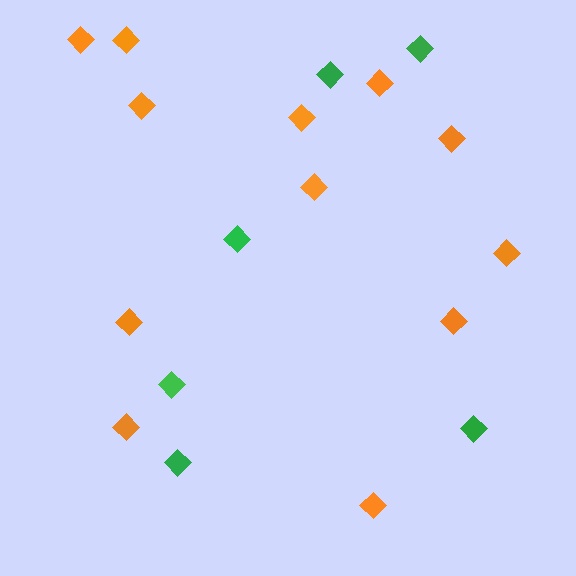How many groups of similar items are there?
There are 2 groups: one group of green diamonds (6) and one group of orange diamonds (12).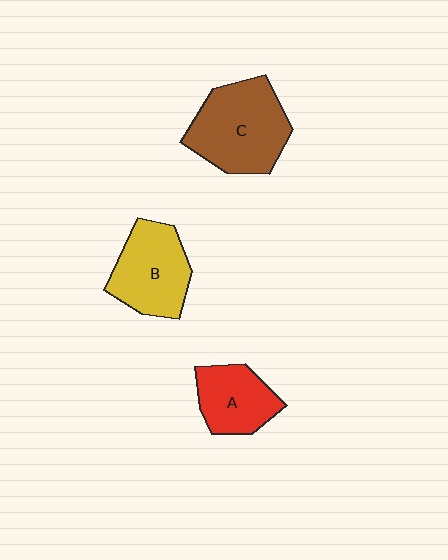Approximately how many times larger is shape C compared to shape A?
Approximately 1.6 times.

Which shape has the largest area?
Shape C (brown).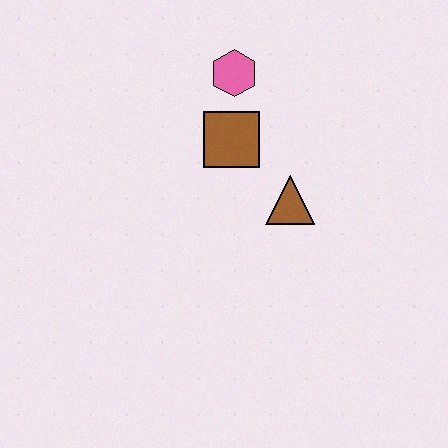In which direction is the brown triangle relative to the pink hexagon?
The brown triangle is below the pink hexagon.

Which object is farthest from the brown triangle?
The pink hexagon is farthest from the brown triangle.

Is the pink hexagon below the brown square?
No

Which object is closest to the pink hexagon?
The brown square is closest to the pink hexagon.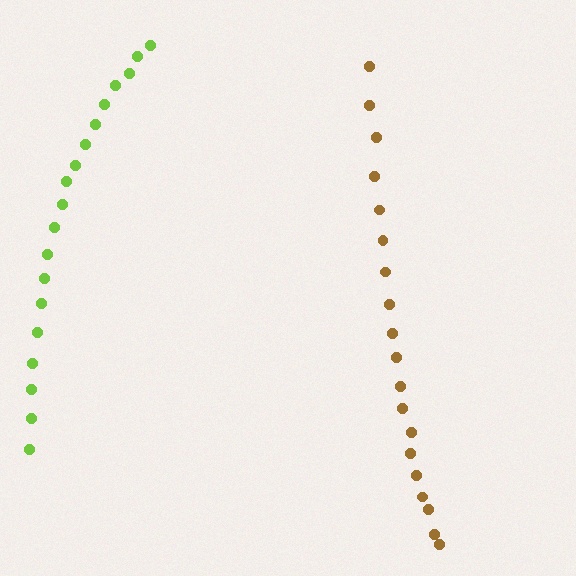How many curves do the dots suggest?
There are 2 distinct paths.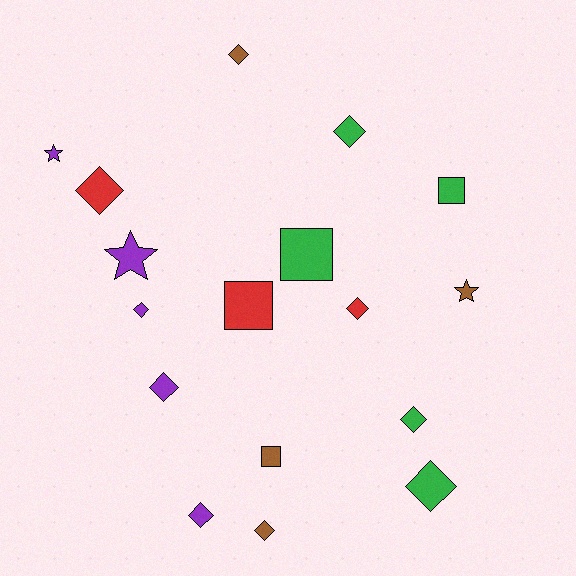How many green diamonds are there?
There are 3 green diamonds.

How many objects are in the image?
There are 17 objects.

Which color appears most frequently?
Purple, with 5 objects.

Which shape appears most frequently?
Diamond, with 10 objects.